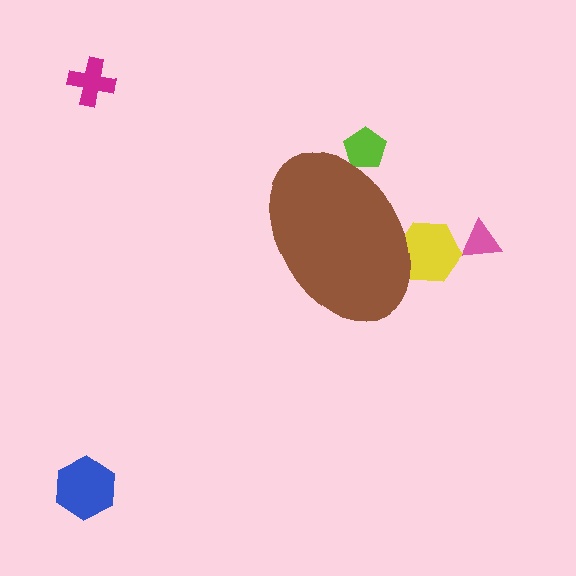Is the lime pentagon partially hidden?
Yes, the lime pentagon is partially hidden behind the brown ellipse.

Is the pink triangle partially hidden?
No, the pink triangle is fully visible.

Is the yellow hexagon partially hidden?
Yes, the yellow hexagon is partially hidden behind the brown ellipse.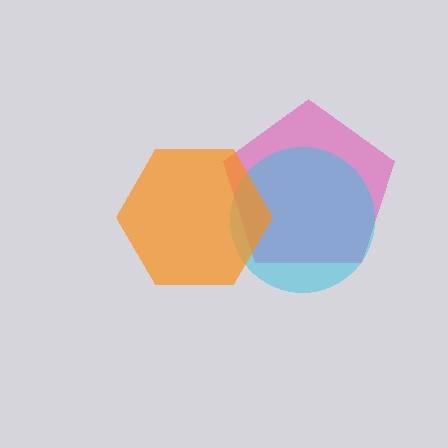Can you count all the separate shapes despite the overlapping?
Yes, there are 3 separate shapes.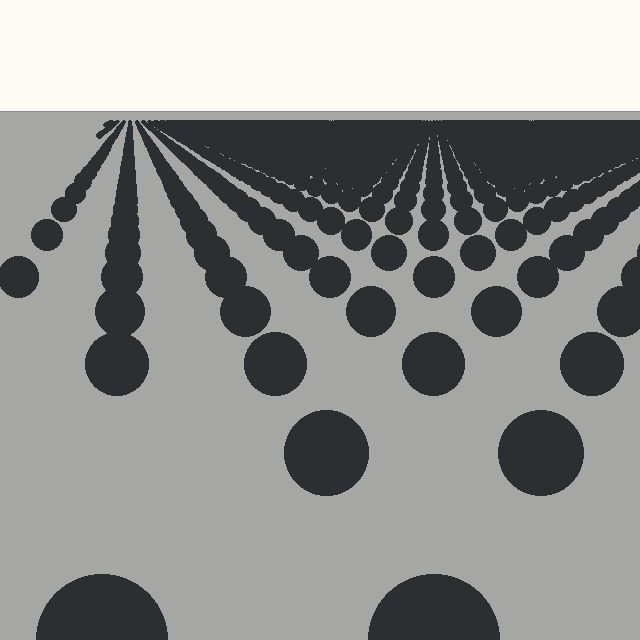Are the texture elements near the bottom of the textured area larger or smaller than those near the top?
Larger. Near the bottom, elements are closer to the viewer and appear at a bigger on-screen size.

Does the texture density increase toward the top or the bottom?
Density increases toward the top.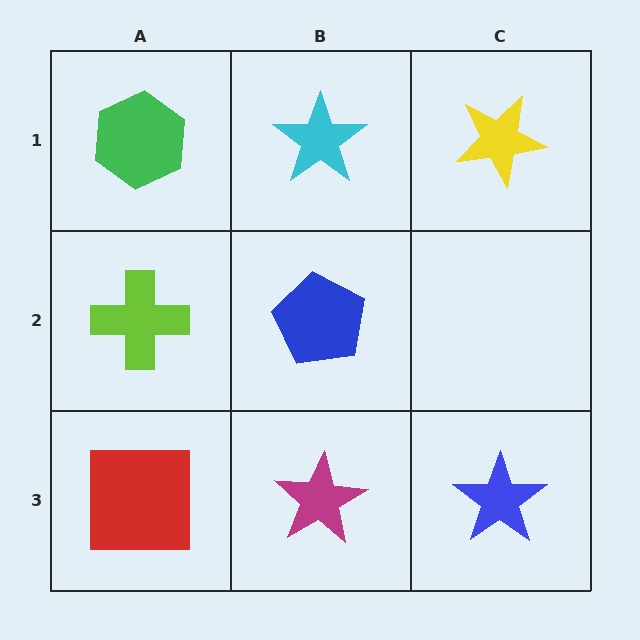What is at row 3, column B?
A magenta star.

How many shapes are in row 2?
2 shapes.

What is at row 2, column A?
A lime cross.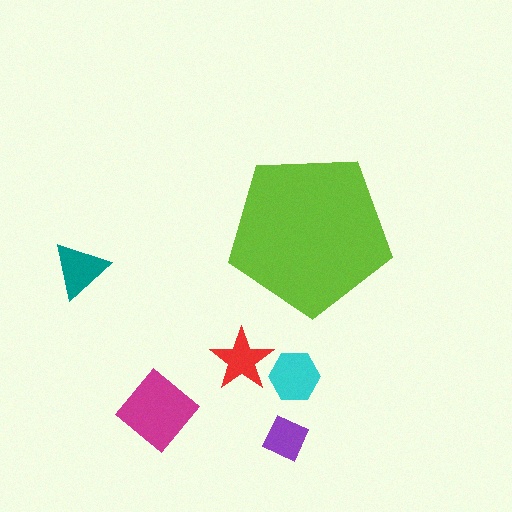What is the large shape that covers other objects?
A lime pentagon.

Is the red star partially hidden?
No, the red star is fully visible.